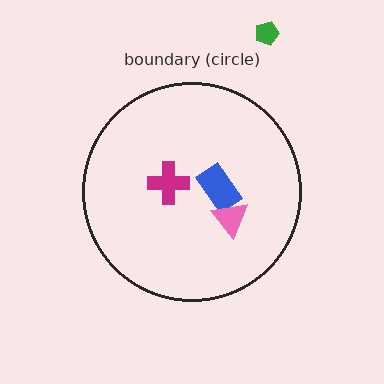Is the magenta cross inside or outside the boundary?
Inside.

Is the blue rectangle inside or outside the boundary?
Inside.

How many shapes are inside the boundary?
3 inside, 1 outside.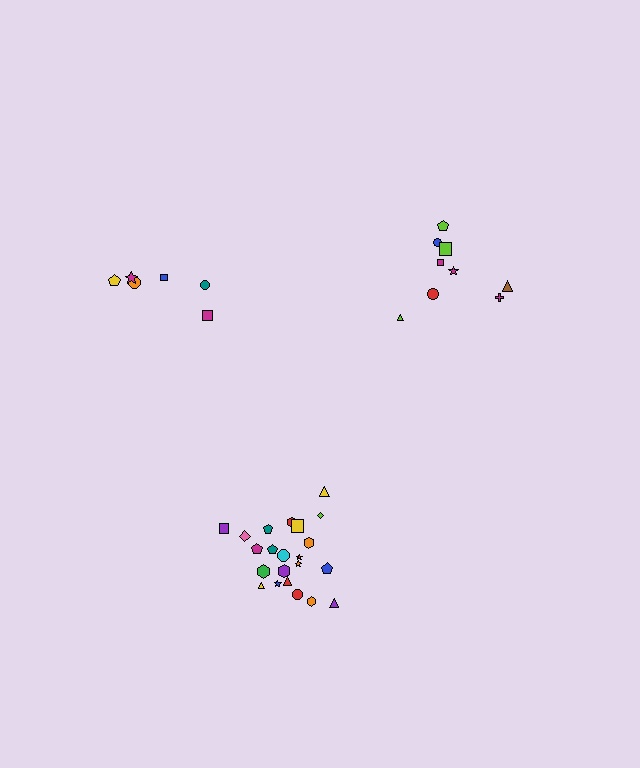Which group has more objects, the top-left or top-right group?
The top-right group.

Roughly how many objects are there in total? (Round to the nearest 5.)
Roughly 40 objects in total.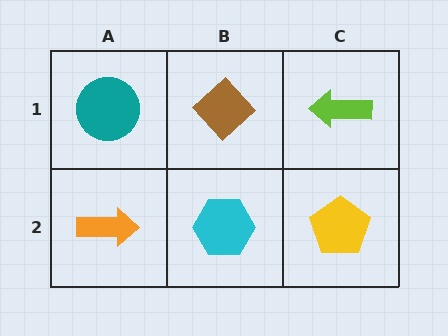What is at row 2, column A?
An orange arrow.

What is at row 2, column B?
A cyan hexagon.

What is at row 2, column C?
A yellow pentagon.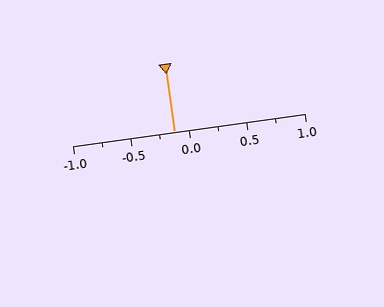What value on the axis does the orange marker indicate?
The marker indicates approximately -0.12.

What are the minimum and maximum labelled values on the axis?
The axis runs from -1.0 to 1.0.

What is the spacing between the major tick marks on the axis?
The major ticks are spaced 0.5 apart.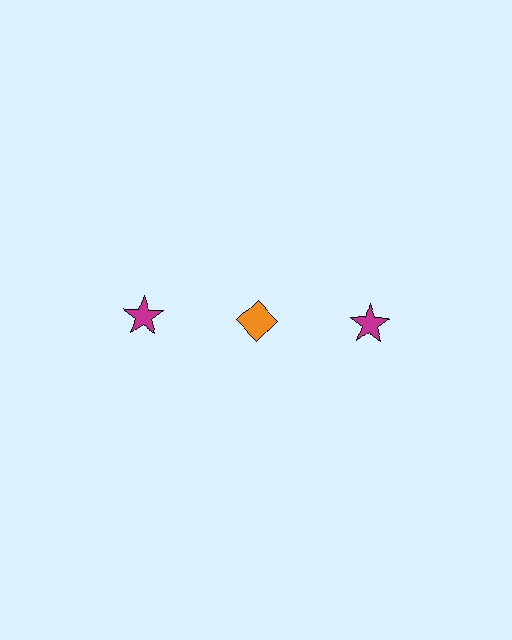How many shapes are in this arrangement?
There are 3 shapes arranged in a grid pattern.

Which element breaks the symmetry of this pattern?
The orange diamond in the top row, second from left column breaks the symmetry. All other shapes are magenta stars.